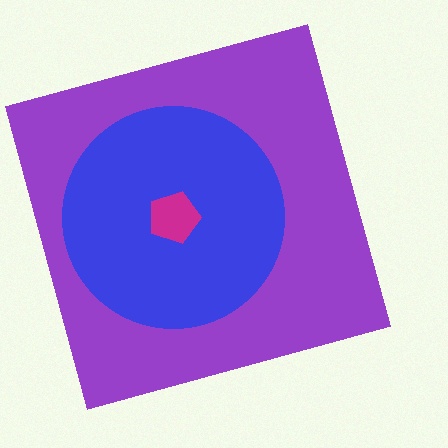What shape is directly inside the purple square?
The blue circle.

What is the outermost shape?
The purple square.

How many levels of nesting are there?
3.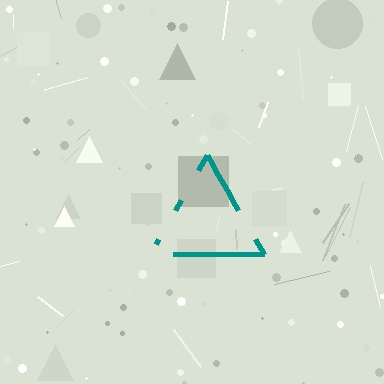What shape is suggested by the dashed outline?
The dashed outline suggests a triangle.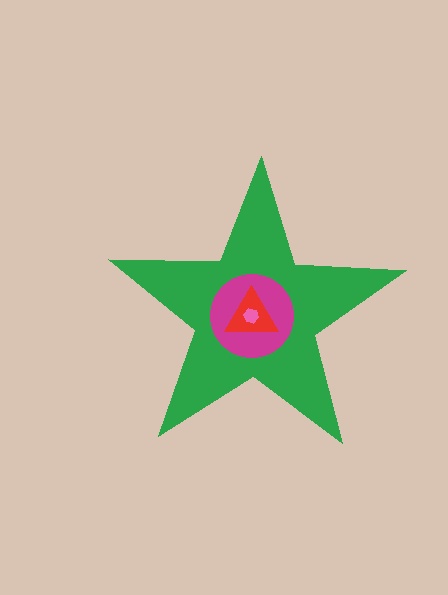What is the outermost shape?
The green star.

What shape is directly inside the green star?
The magenta circle.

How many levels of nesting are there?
4.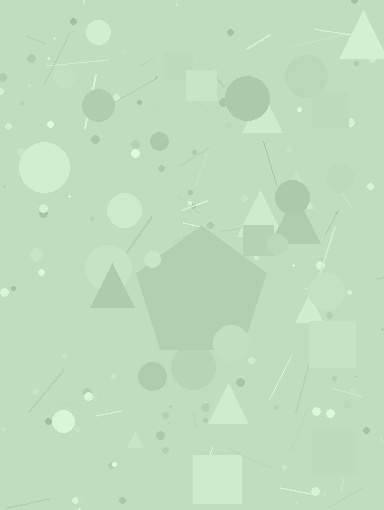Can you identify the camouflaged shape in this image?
The camouflaged shape is a pentagon.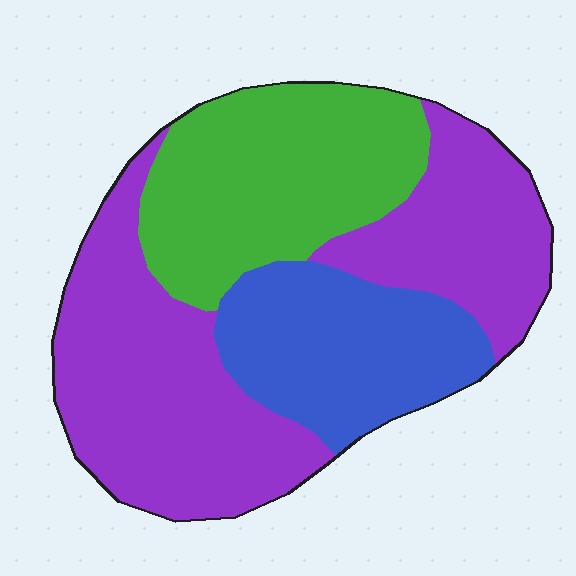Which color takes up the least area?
Blue, at roughly 20%.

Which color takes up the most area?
Purple, at roughly 50%.